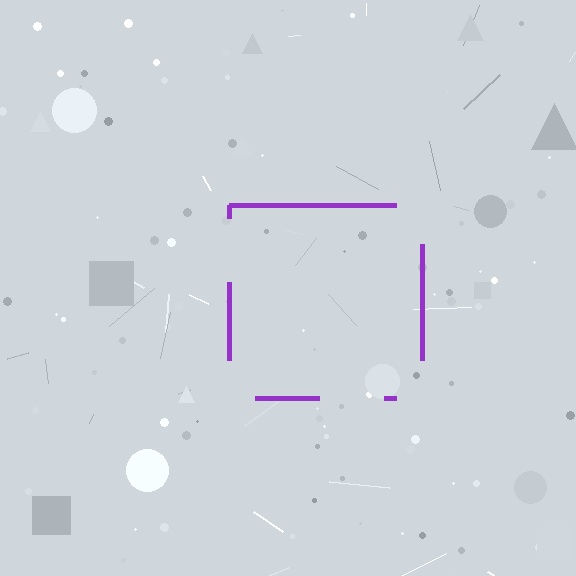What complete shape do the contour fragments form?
The contour fragments form a square.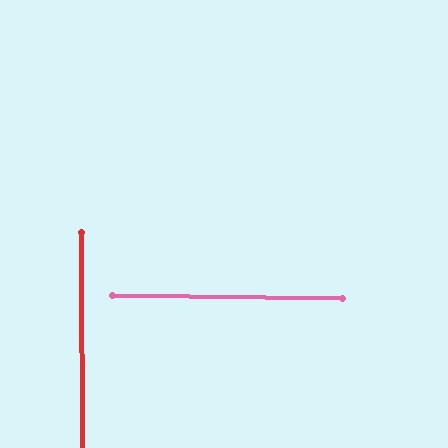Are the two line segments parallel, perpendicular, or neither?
Perpendicular — they meet at approximately 89°.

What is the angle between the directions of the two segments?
Approximately 89 degrees.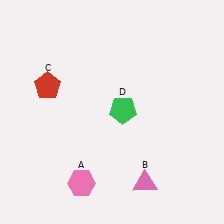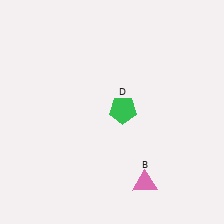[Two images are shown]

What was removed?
The pink hexagon (A), the red pentagon (C) were removed in Image 2.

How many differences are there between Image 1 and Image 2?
There are 2 differences between the two images.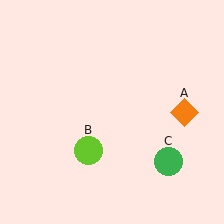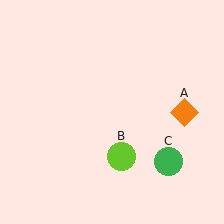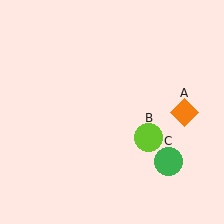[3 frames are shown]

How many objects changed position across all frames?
1 object changed position: lime circle (object B).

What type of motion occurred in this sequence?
The lime circle (object B) rotated counterclockwise around the center of the scene.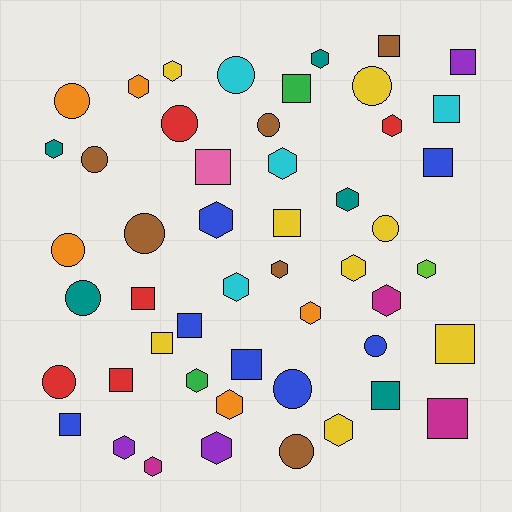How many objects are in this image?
There are 50 objects.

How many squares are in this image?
There are 16 squares.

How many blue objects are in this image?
There are 7 blue objects.